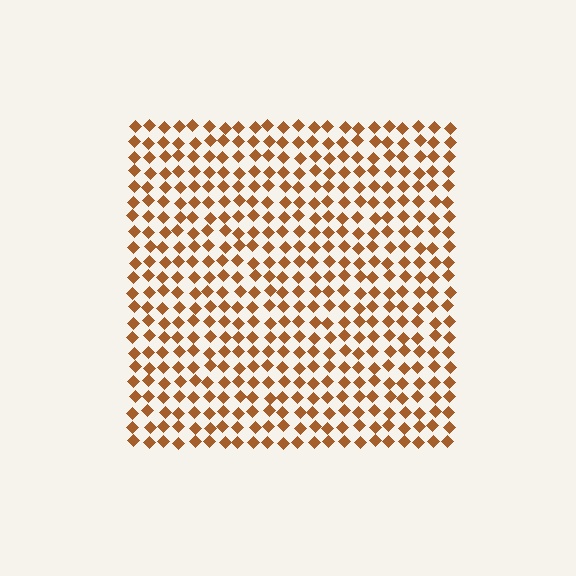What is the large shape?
The large shape is a square.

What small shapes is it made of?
It is made of small diamonds.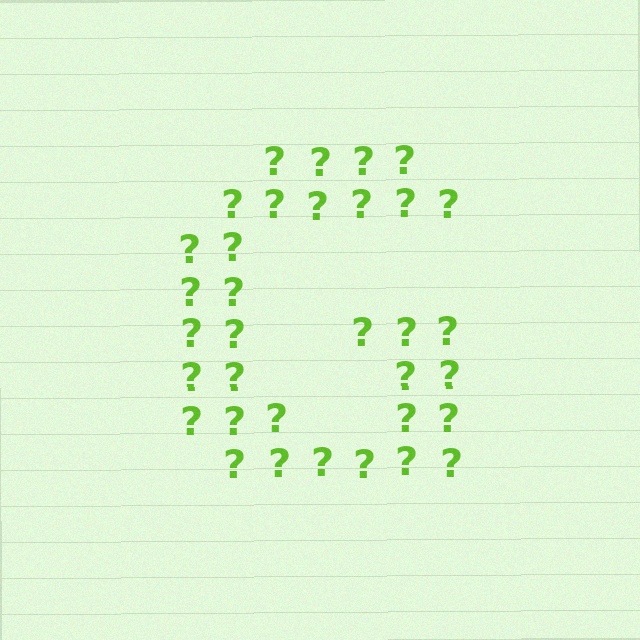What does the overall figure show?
The overall figure shows the letter G.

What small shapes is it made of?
It is made of small question marks.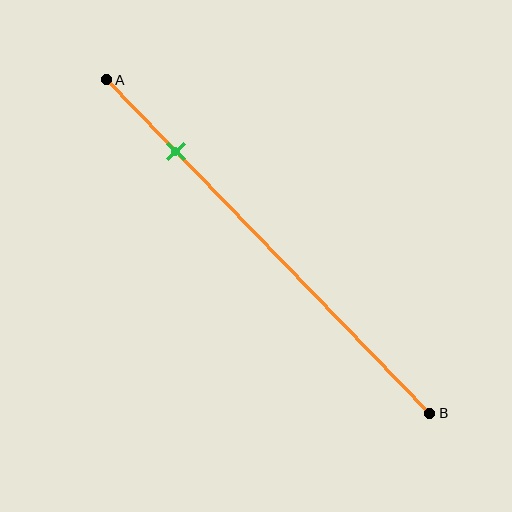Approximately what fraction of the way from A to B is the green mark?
The green mark is approximately 20% of the way from A to B.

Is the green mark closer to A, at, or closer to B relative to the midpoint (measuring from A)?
The green mark is closer to point A than the midpoint of segment AB.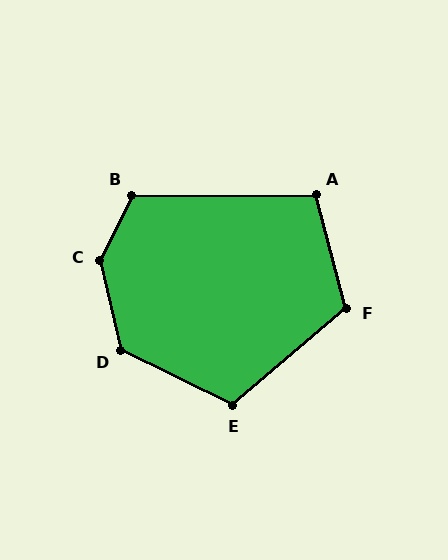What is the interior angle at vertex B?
Approximately 116 degrees (obtuse).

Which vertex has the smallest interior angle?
A, at approximately 105 degrees.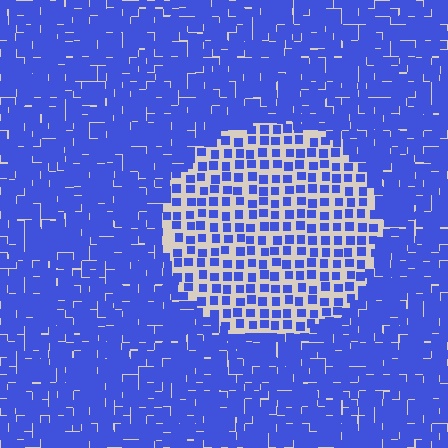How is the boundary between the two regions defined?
The boundary is defined by a change in element density (approximately 2.3x ratio). All elements are the same color, size, and shape.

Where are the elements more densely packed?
The elements are more densely packed outside the circle boundary.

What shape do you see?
I see a circle.